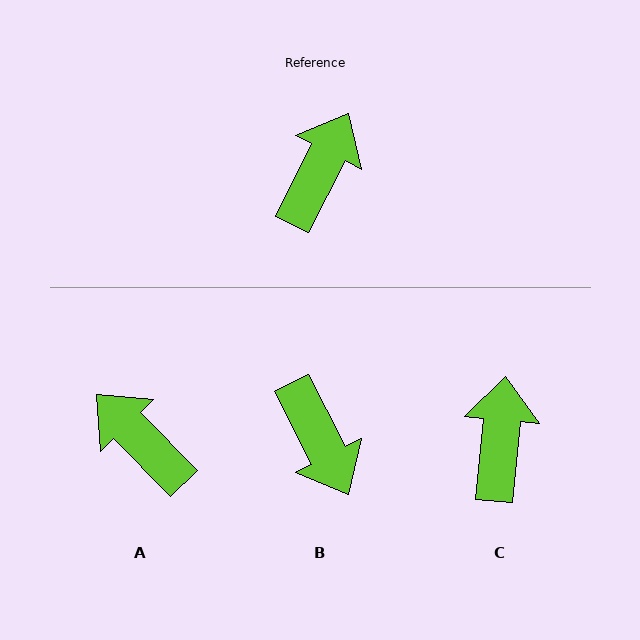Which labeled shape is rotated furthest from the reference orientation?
B, about 126 degrees away.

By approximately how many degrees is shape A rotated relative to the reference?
Approximately 71 degrees counter-clockwise.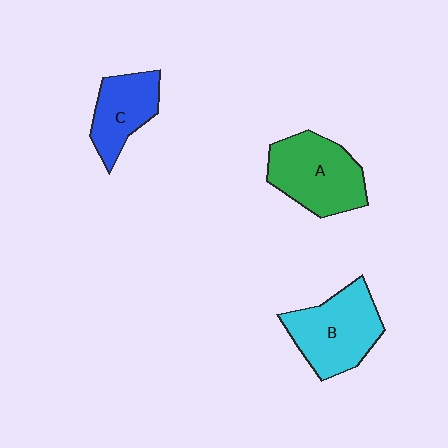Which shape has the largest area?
Shape A (green).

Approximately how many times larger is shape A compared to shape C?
Approximately 1.4 times.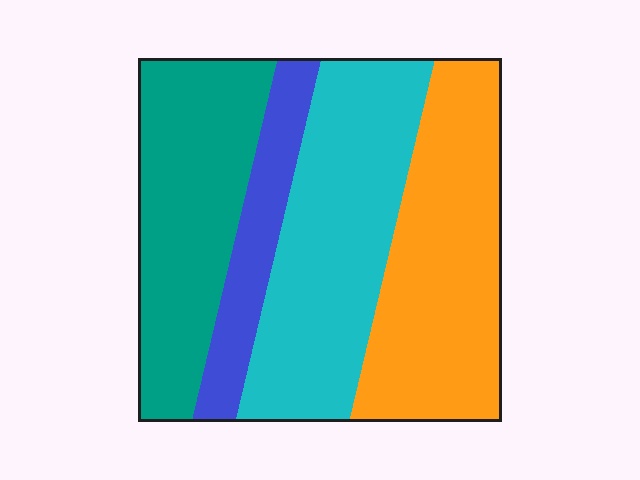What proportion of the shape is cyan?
Cyan covers around 30% of the shape.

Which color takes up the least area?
Blue, at roughly 10%.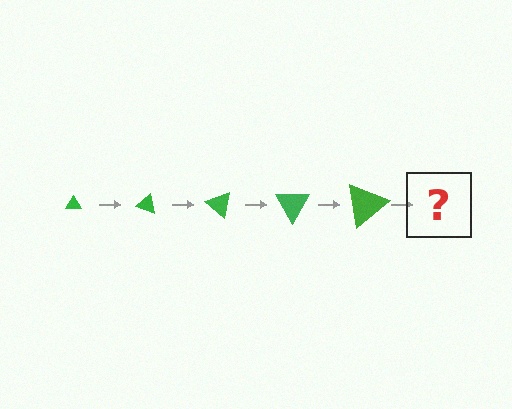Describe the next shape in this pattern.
It should be a triangle, larger than the previous one and rotated 100 degrees from the start.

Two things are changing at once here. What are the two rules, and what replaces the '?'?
The two rules are that the triangle grows larger each step and it rotates 20 degrees each step. The '?' should be a triangle, larger than the previous one and rotated 100 degrees from the start.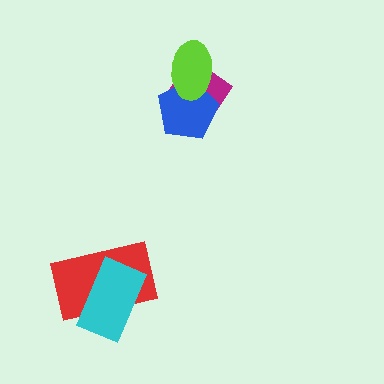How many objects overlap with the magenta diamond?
2 objects overlap with the magenta diamond.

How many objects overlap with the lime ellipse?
2 objects overlap with the lime ellipse.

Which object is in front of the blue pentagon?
The lime ellipse is in front of the blue pentagon.